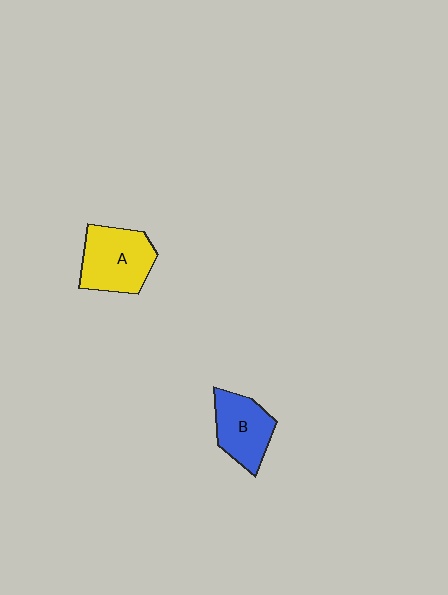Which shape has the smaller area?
Shape B (blue).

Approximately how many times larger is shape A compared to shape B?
Approximately 1.2 times.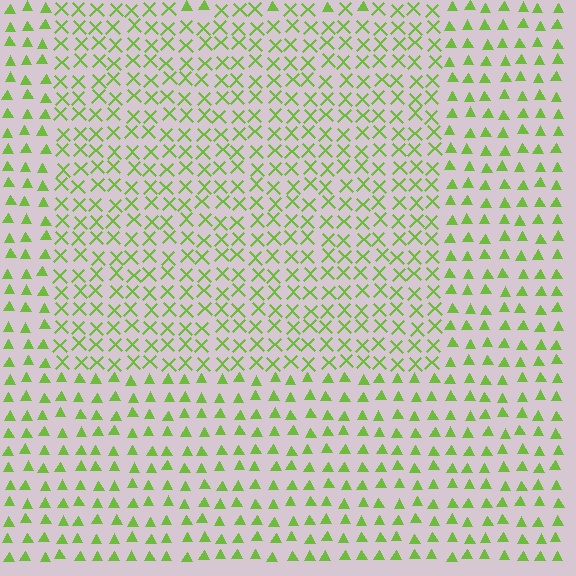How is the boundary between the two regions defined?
The boundary is defined by a change in element shape: X marks inside vs. triangles outside. All elements share the same color and spacing.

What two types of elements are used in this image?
The image uses X marks inside the rectangle region and triangles outside it.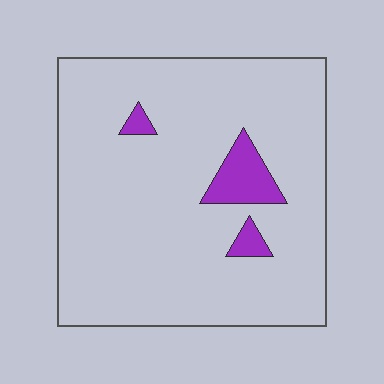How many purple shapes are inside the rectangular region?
3.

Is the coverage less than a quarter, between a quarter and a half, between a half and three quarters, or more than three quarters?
Less than a quarter.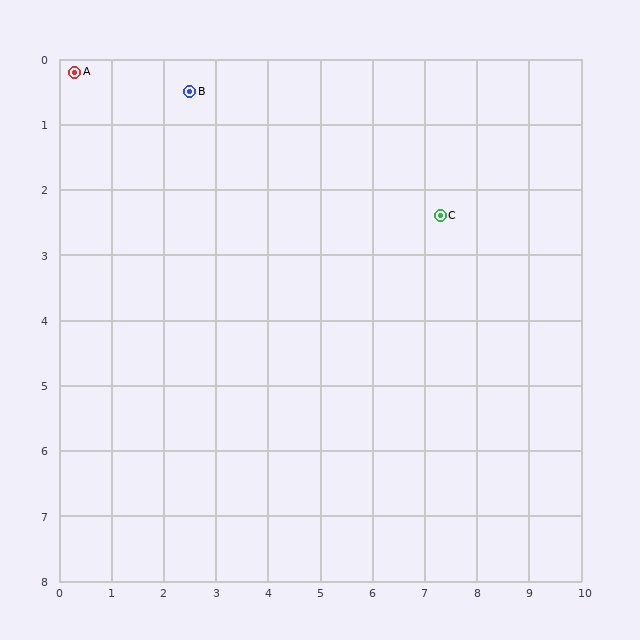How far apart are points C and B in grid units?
Points C and B are about 5.2 grid units apart.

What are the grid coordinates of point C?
Point C is at approximately (7.3, 2.4).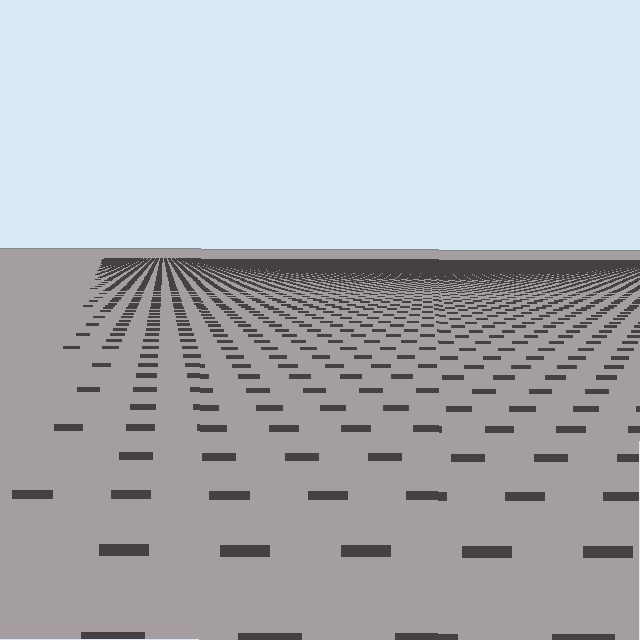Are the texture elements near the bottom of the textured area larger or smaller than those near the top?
Larger. Near the bottom, elements are closer to the viewer and appear at a bigger on-screen size.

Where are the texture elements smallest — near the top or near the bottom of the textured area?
Near the top.